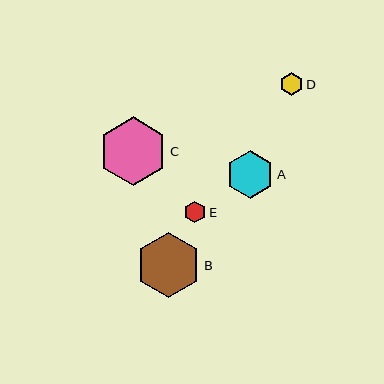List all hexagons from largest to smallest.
From largest to smallest: C, B, A, D, E.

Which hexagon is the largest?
Hexagon C is the largest with a size of approximately 68 pixels.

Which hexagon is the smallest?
Hexagon E is the smallest with a size of approximately 22 pixels.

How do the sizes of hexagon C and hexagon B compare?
Hexagon C and hexagon B are approximately the same size.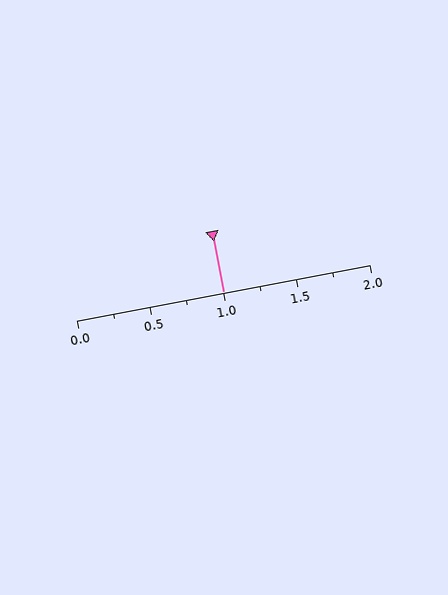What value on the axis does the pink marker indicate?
The marker indicates approximately 1.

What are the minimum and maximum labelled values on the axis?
The axis runs from 0.0 to 2.0.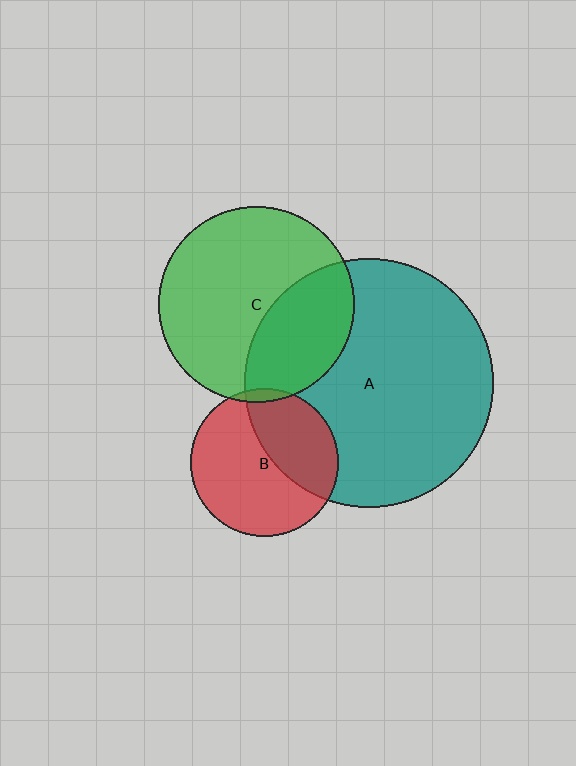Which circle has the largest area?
Circle A (teal).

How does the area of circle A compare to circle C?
Approximately 1.6 times.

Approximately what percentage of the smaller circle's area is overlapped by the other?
Approximately 5%.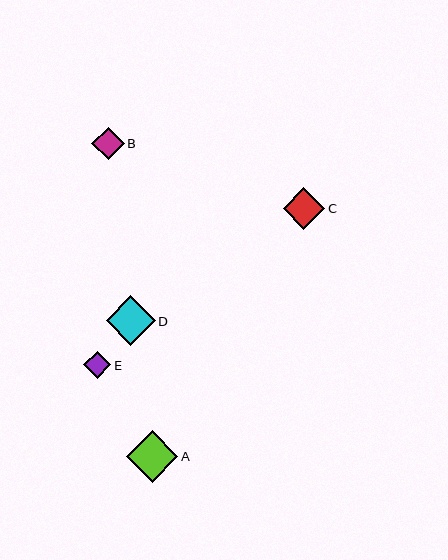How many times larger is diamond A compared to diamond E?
Diamond A is approximately 1.9 times the size of diamond E.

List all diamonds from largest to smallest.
From largest to smallest: A, D, C, B, E.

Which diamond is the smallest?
Diamond E is the smallest with a size of approximately 27 pixels.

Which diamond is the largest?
Diamond A is the largest with a size of approximately 51 pixels.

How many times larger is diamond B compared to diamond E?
Diamond B is approximately 1.2 times the size of diamond E.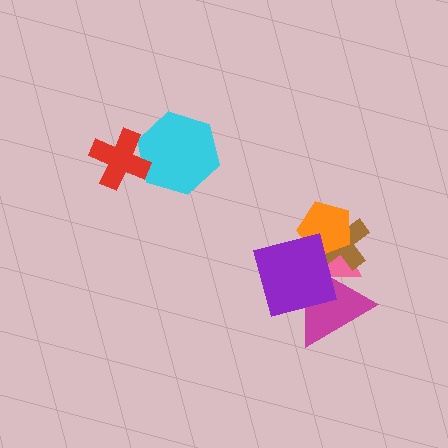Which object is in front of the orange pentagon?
The purple square is in front of the orange pentagon.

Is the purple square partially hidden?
No, no other shape covers it.